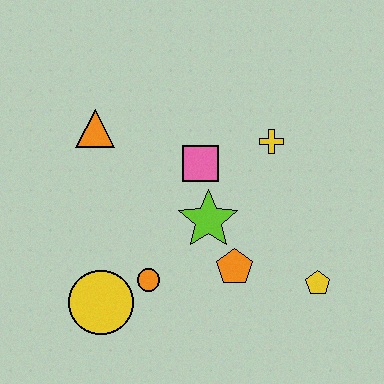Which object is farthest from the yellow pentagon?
The orange triangle is farthest from the yellow pentagon.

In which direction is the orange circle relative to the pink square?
The orange circle is below the pink square.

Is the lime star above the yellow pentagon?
Yes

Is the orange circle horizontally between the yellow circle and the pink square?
Yes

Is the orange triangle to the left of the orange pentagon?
Yes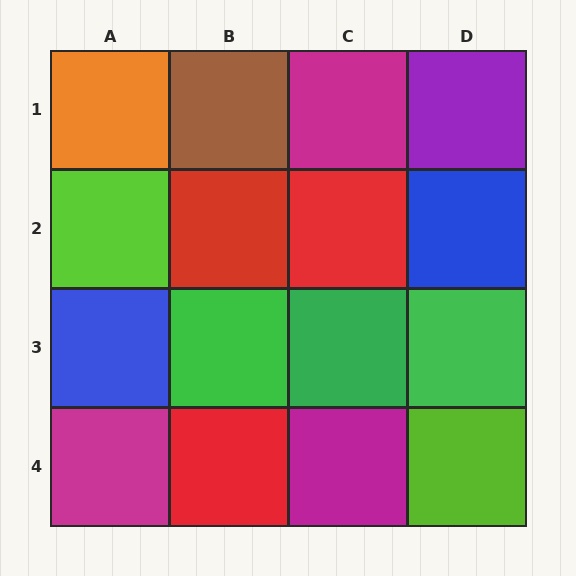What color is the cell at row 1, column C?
Magenta.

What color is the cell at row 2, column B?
Red.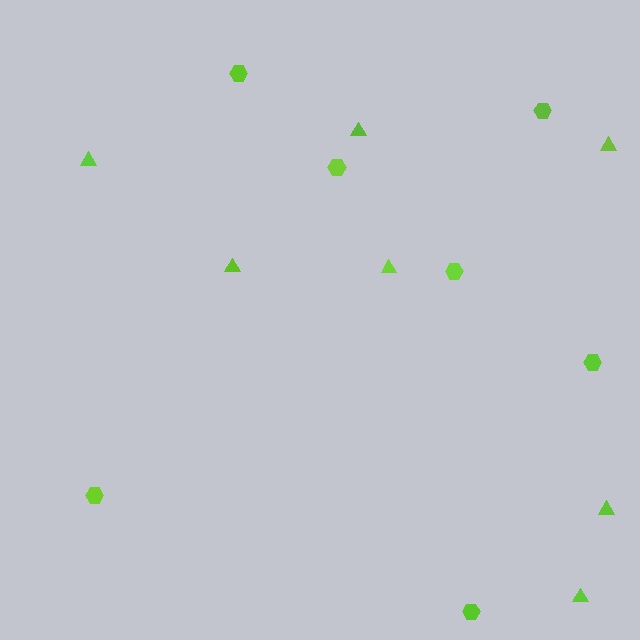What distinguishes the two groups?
There are 2 groups: one group of hexagons (7) and one group of triangles (7).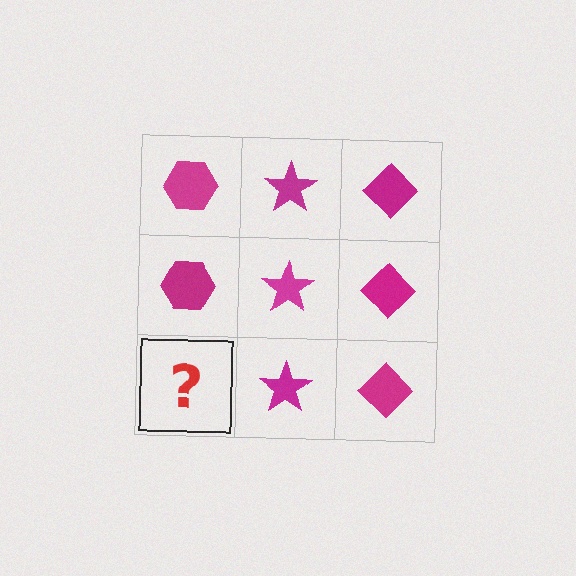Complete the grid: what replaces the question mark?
The question mark should be replaced with a magenta hexagon.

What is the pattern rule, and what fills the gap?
The rule is that each column has a consistent shape. The gap should be filled with a magenta hexagon.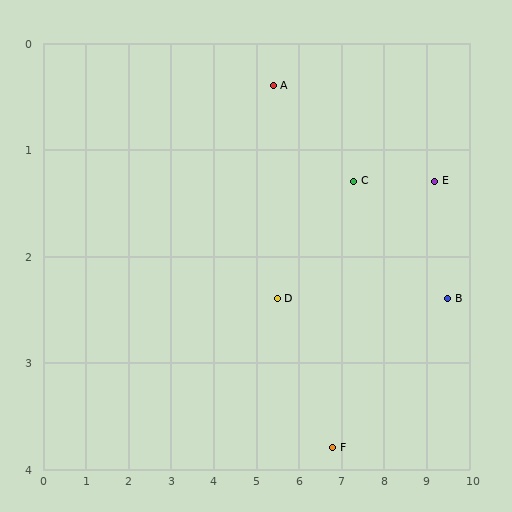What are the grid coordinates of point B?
Point B is at approximately (9.5, 2.4).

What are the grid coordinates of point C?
Point C is at approximately (7.3, 1.3).